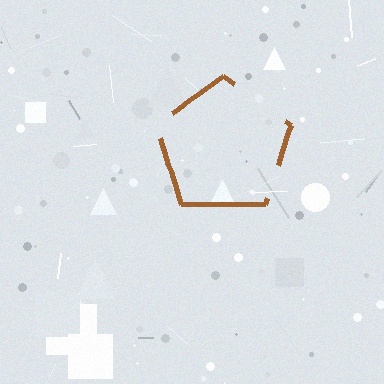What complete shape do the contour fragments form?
The contour fragments form a pentagon.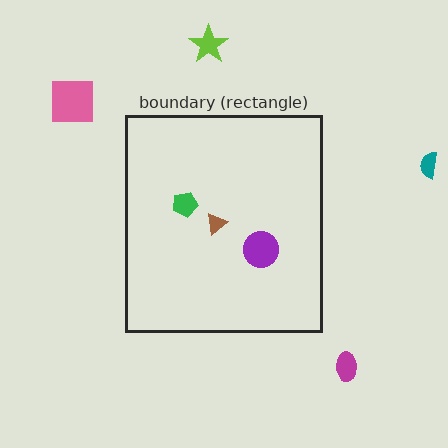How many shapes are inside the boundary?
3 inside, 4 outside.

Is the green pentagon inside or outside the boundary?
Inside.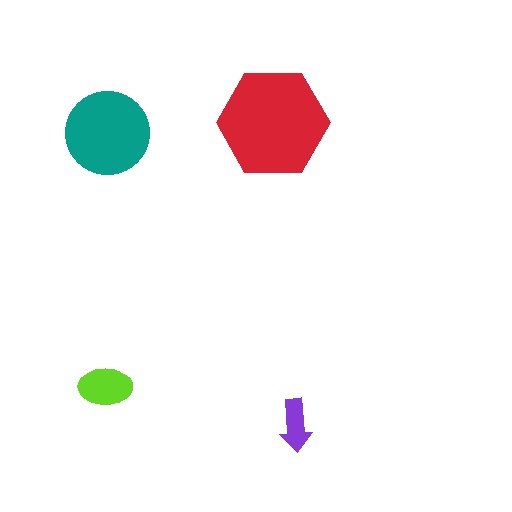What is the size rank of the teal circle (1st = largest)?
2nd.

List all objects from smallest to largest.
The purple arrow, the lime ellipse, the teal circle, the red hexagon.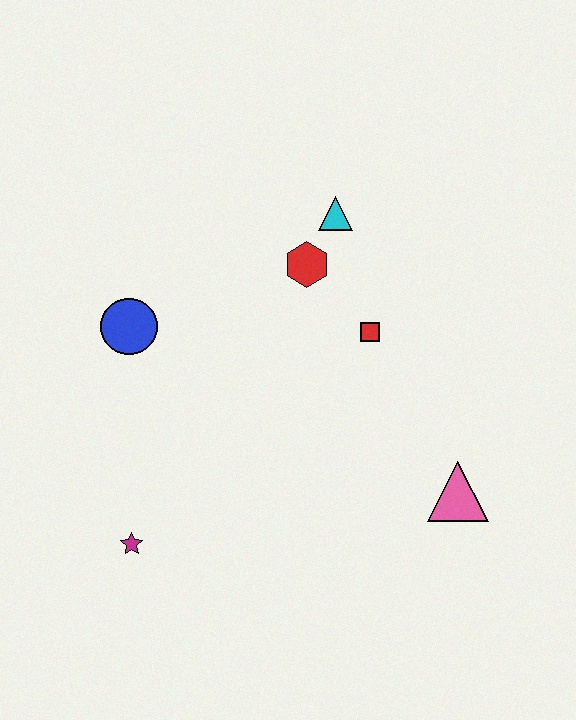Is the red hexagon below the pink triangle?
No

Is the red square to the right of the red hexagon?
Yes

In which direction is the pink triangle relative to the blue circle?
The pink triangle is to the right of the blue circle.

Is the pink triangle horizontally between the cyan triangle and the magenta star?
No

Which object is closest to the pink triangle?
The red square is closest to the pink triangle.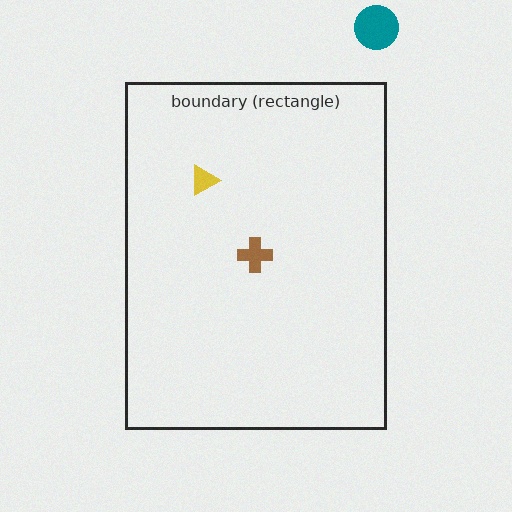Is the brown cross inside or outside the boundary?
Inside.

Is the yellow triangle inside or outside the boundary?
Inside.